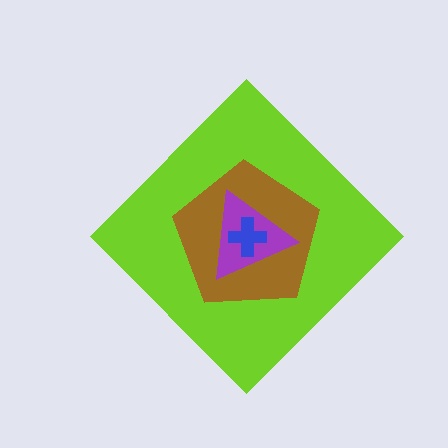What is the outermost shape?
The lime diamond.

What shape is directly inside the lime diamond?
The brown pentagon.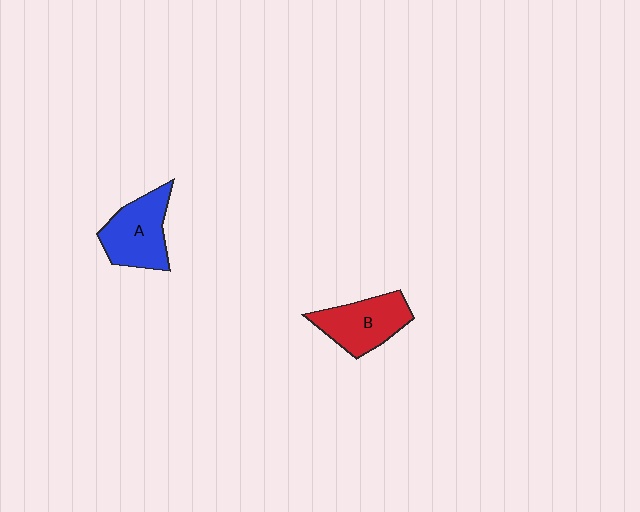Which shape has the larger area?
Shape A (blue).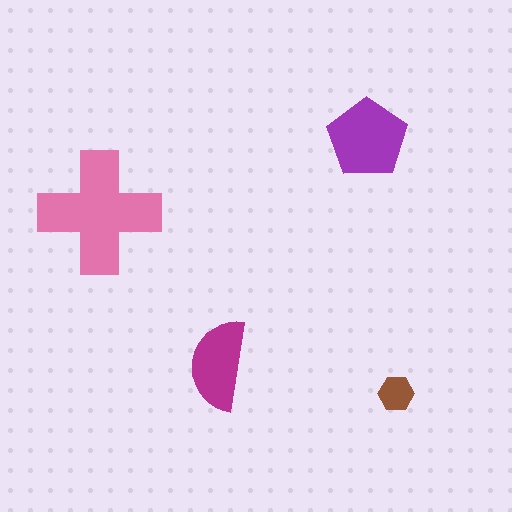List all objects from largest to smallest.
The pink cross, the purple pentagon, the magenta semicircle, the brown hexagon.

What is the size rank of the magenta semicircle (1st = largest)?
3rd.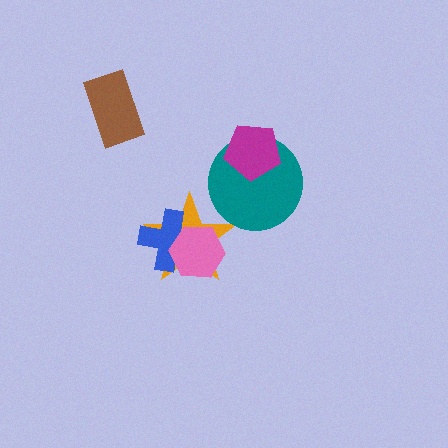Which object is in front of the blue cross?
The pink hexagon is in front of the blue cross.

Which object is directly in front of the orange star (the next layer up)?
The blue cross is directly in front of the orange star.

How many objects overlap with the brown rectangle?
0 objects overlap with the brown rectangle.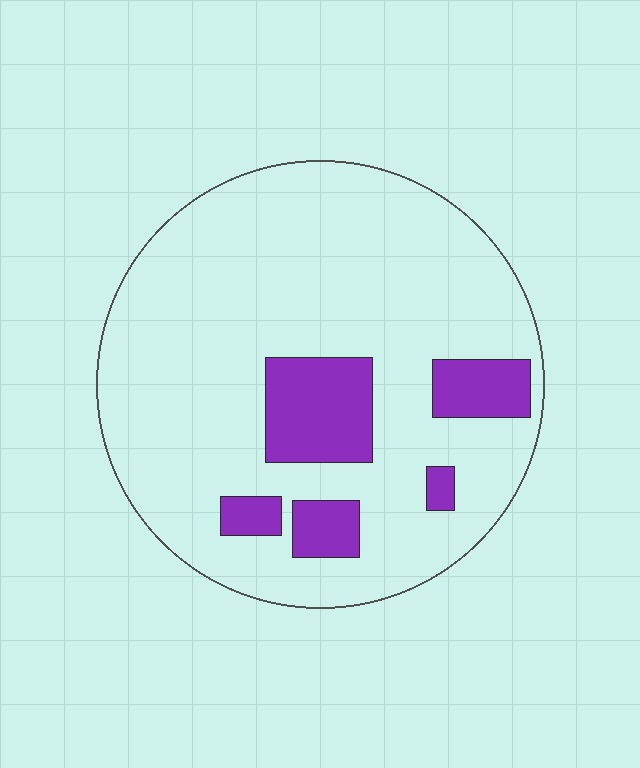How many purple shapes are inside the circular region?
5.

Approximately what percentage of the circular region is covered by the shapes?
Approximately 15%.